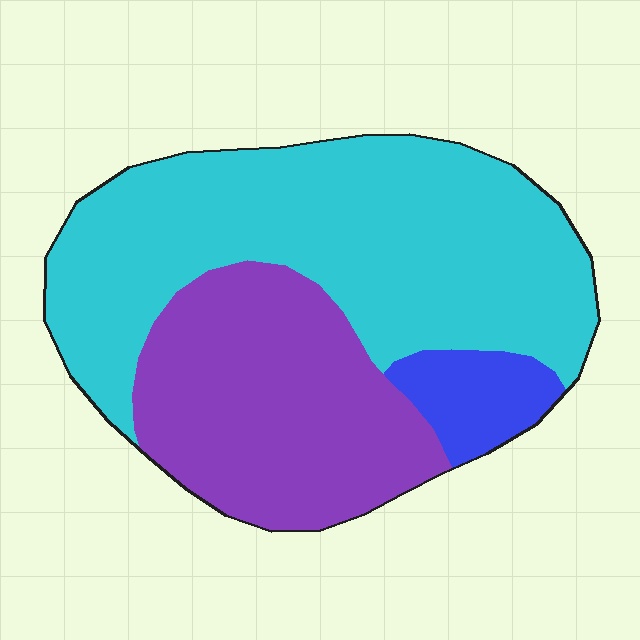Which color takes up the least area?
Blue, at roughly 10%.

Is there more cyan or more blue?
Cyan.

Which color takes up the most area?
Cyan, at roughly 55%.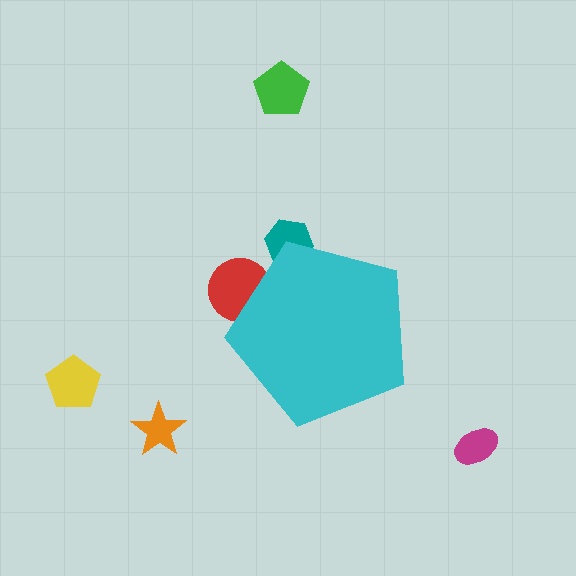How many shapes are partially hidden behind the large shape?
2 shapes are partially hidden.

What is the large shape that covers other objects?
A cyan pentagon.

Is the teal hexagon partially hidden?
Yes, the teal hexagon is partially hidden behind the cyan pentagon.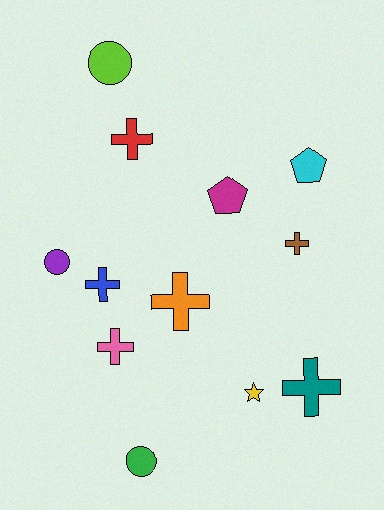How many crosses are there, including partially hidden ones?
There are 6 crosses.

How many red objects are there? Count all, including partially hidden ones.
There is 1 red object.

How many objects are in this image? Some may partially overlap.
There are 12 objects.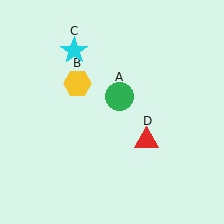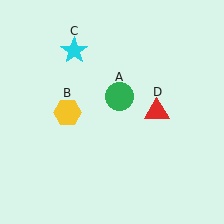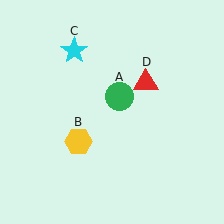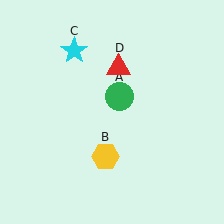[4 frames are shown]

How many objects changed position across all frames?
2 objects changed position: yellow hexagon (object B), red triangle (object D).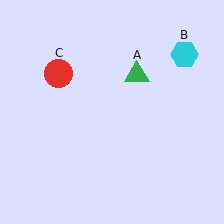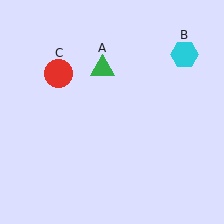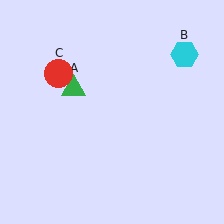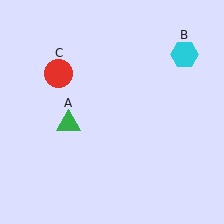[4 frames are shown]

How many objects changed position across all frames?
1 object changed position: green triangle (object A).